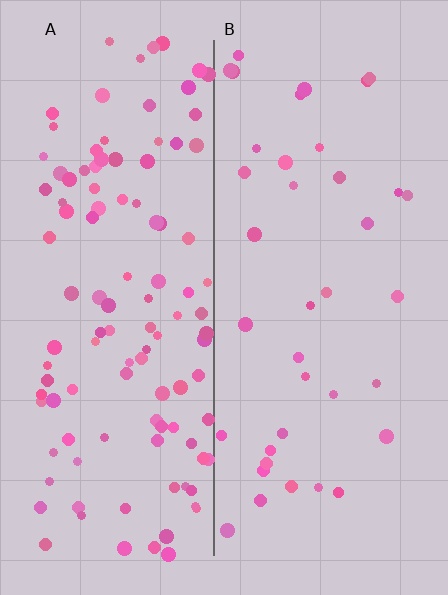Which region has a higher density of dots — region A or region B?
A (the left).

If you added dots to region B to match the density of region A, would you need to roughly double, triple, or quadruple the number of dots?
Approximately triple.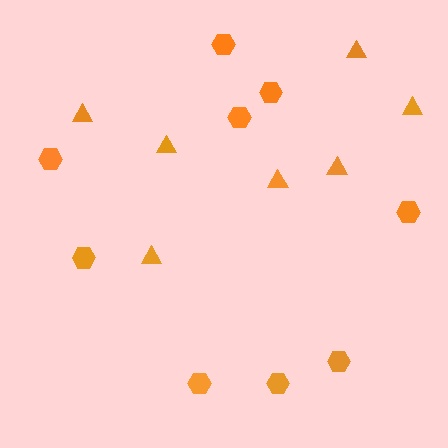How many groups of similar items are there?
There are 2 groups: one group of hexagons (9) and one group of triangles (7).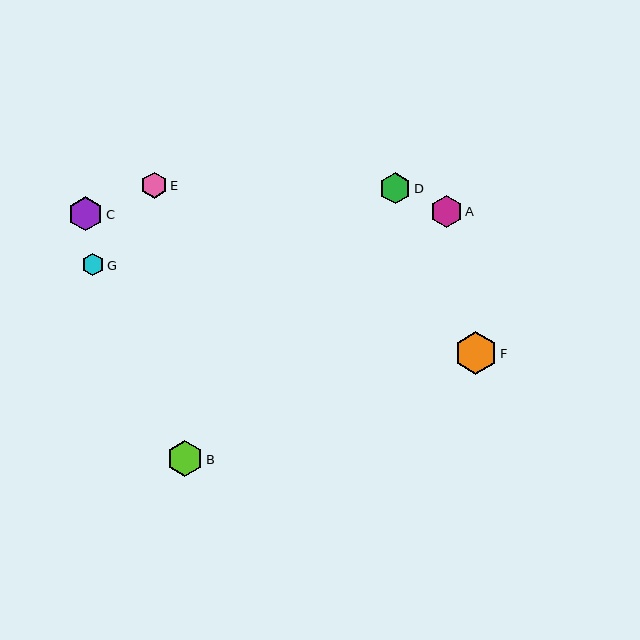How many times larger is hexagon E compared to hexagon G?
Hexagon E is approximately 1.2 times the size of hexagon G.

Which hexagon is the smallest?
Hexagon G is the smallest with a size of approximately 22 pixels.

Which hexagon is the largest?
Hexagon F is the largest with a size of approximately 43 pixels.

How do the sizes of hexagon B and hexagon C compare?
Hexagon B and hexagon C are approximately the same size.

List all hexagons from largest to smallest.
From largest to smallest: F, B, C, D, A, E, G.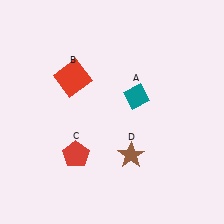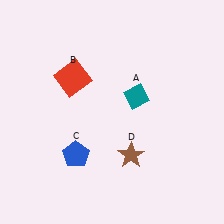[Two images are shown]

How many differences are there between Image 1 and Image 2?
There is 1 difference between the two images.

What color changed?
The pentagon (C) changed from red in Image 1 to blue in Image 2.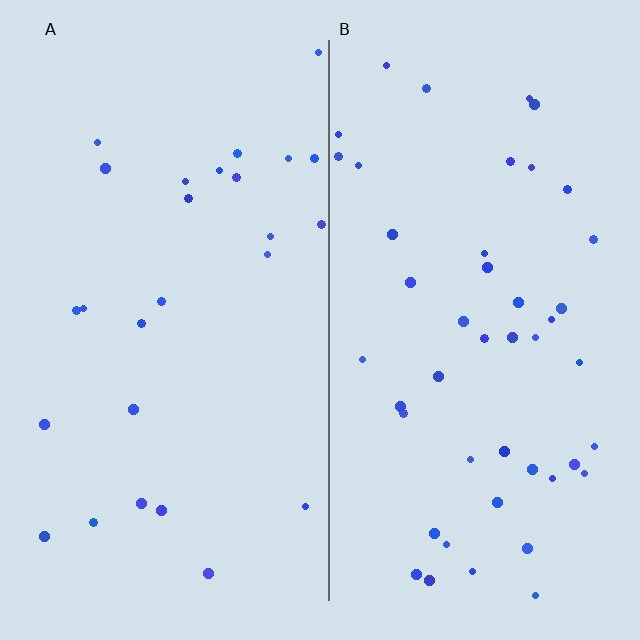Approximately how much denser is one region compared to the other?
Approximately 1.8× — region B over region A.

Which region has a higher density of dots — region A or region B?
B (the right).